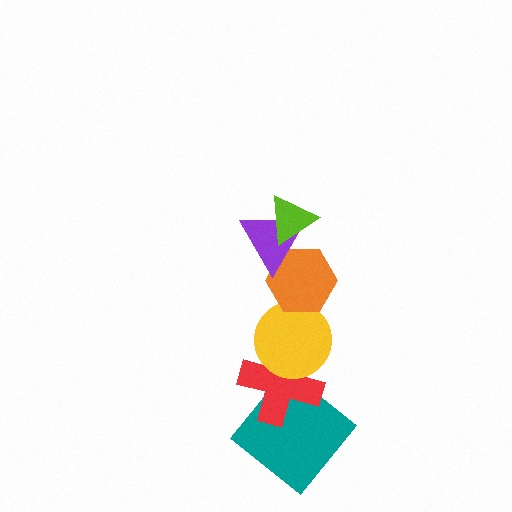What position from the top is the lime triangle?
The lime triangle is 1st from the top.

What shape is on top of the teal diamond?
The red cross is on top of the teal diamond.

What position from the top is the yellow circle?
The yellow circle is 4th from the top.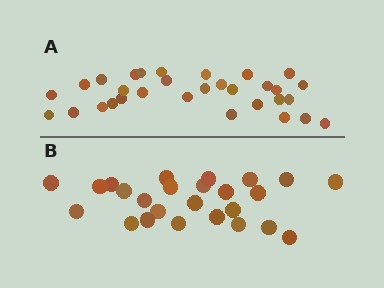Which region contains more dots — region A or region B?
Region A (the top region) has more dots.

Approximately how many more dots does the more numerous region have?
Region A has about 6 more dots than region B.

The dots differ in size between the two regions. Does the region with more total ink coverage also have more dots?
No. Region B has more total ink coverage because its dots are larger, but region A actually contains more individual dots. Total area can be misleading — the number of items is what matters here.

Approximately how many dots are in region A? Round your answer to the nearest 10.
About 30 dots. (The exact count is 31, which rounds to 30.)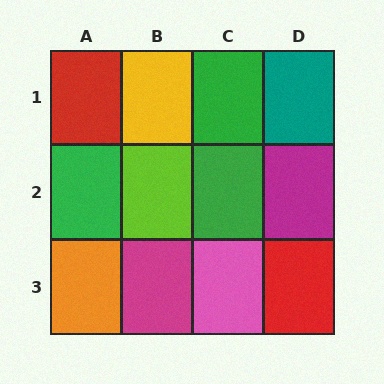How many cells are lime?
1 cell is lime.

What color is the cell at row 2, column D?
Magenta.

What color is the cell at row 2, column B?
Lime.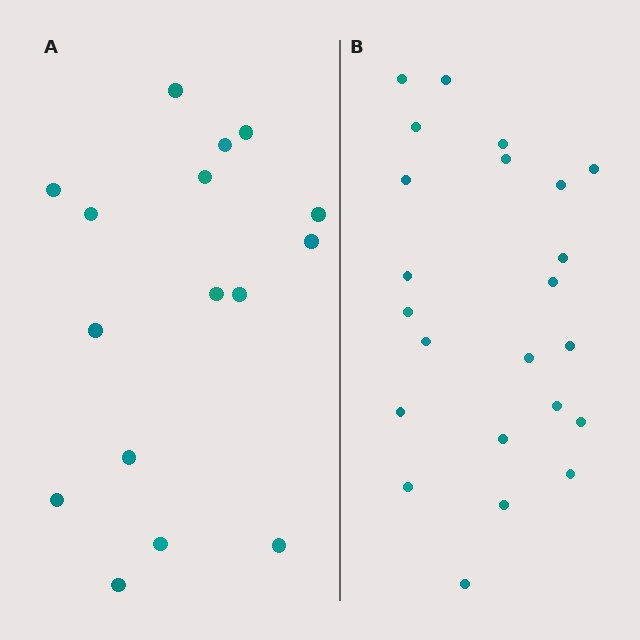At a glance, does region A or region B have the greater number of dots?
Region B (the right region) has more dots.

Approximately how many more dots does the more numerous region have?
Region B has roughly 8 or so more dots than region A.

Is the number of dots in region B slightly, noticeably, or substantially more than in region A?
Region B has noticeably more, but not dramatically so. The ratio is roughly 1.4 to 1.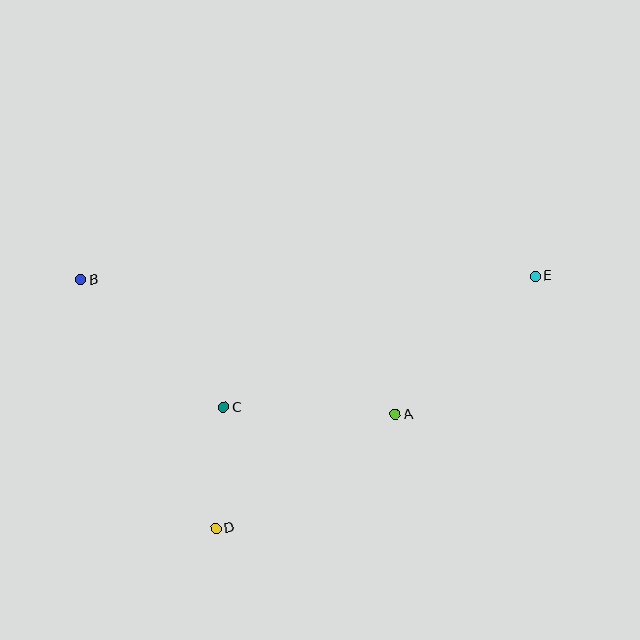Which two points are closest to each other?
Points C and D are closest to each other.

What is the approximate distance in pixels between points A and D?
The distance between A and D is approximately 213 pixels.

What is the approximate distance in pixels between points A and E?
The distance between A and E is approximately 197 pixels.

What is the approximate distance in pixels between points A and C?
The distance between A and C is approximately 172 pixels.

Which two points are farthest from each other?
Points B and E are farthest from each other.